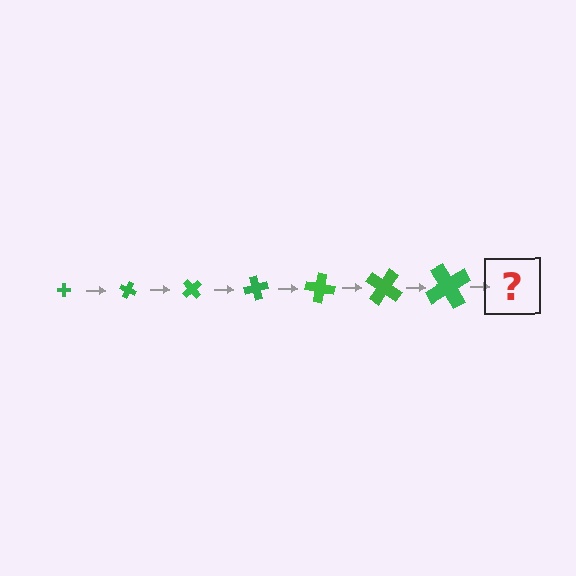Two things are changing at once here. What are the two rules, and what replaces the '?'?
The two rules are that the cross grows larger each step and it rotates 25 degrees each step. The '?' should be a cross, larger than the previous one and rotated 175 degrees from the start.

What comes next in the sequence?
The next element should be a cross, larger than the previous one and rotated 175 degrees from the start.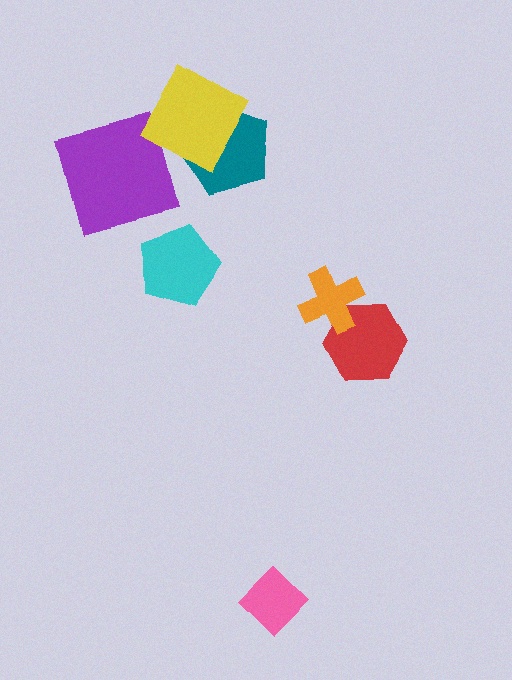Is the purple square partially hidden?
No, no other shape covers it.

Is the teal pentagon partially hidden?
Yes, it is partially covered by another shape.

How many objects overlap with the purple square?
0 objects overlap with the purple square.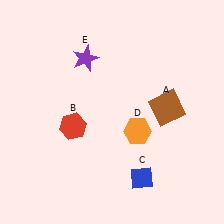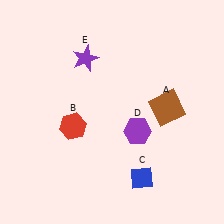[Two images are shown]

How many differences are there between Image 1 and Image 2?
There is 1 difference between the two images.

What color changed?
The hexagon (D) changed from orange in Image 1 to purple in Image 2.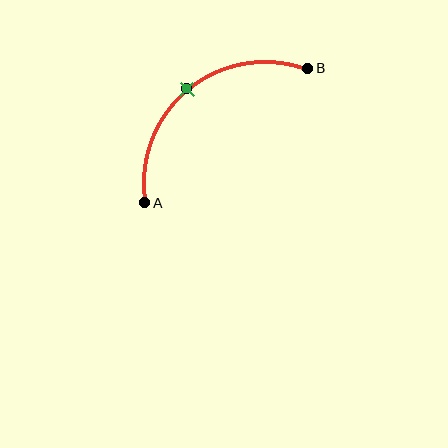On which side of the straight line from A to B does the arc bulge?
The arc bulges above and to the left of the straight line connecting A and B.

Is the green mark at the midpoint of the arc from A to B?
Yes. The green mark lies on the arc at equal arc-length from both A and B — it is the arc midpoint.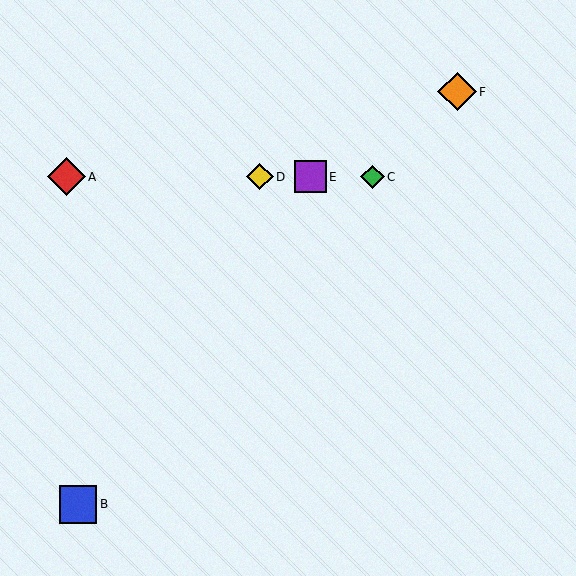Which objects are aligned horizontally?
Objects A, C, D, E are aligned horizontally.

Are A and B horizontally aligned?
No, A is at y≈177 and B is at y≈504.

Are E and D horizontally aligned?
Yes, both are at y≈177.